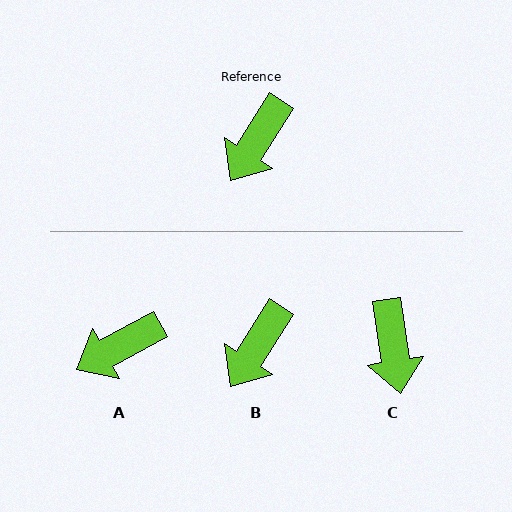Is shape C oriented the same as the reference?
No, it is off by about 41 degrees.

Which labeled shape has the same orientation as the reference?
B.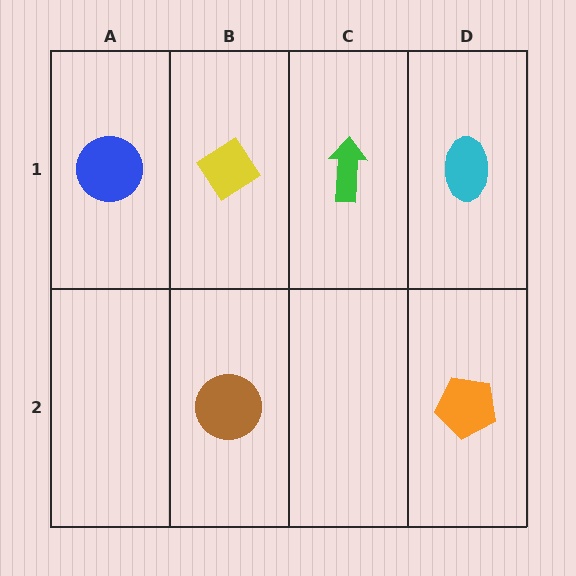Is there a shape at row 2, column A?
No, that cell is empty.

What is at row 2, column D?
An orange pentagon.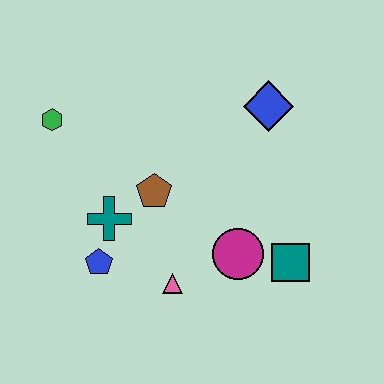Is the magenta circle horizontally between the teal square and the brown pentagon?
Yes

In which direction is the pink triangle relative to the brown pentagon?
The pink triangle is below the brown pentagon.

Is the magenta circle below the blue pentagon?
No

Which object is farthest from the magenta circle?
The green hexagon is farthest from the magenta circle.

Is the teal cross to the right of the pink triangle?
No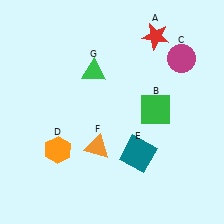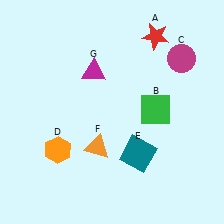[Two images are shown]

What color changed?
The triangle (G) changed from green in Image 1 to magenta in Image 2.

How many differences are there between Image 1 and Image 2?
There is 1 difference between the two images.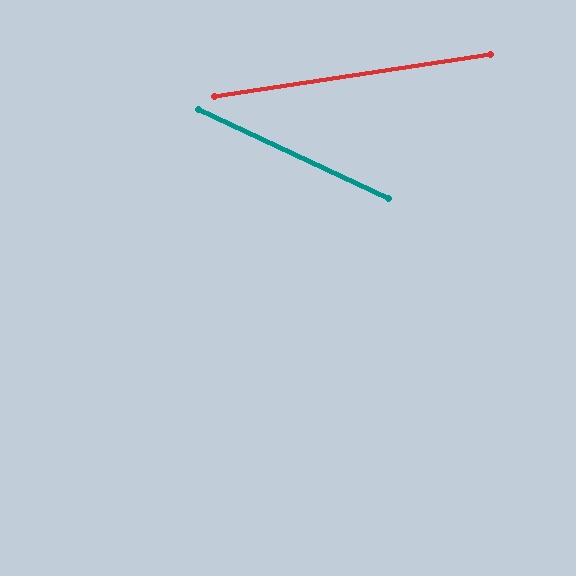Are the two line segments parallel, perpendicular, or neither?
Neither parallel nor perpendicular — they differ by about 34°.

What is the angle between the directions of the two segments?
Approximately 34 degrees.